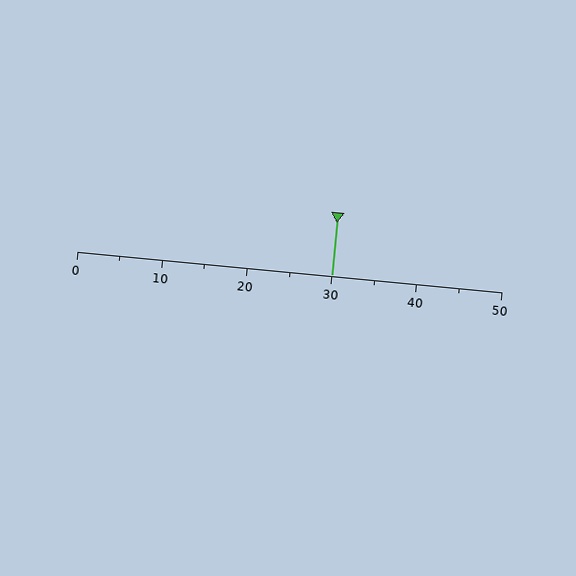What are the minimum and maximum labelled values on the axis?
The axis runs from 0 to 50.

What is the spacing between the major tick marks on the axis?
The major ticks are spaced 10 apart.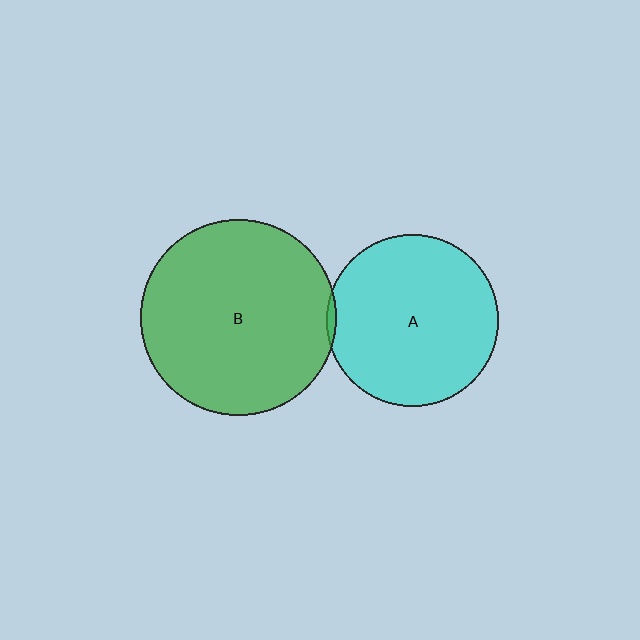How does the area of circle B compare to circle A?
Approximately 1.3 times.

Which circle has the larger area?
Circle B (green).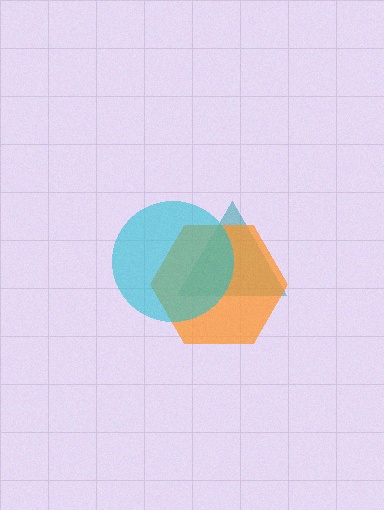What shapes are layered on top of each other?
The layered shapes are: a teal triangle, an orange hexagon, a cyan circle.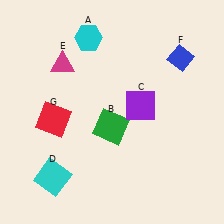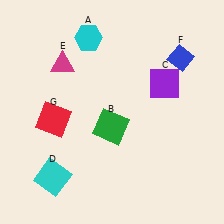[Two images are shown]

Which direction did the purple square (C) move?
The purple square (C) moved right.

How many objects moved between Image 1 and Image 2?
1 object moved between the two images.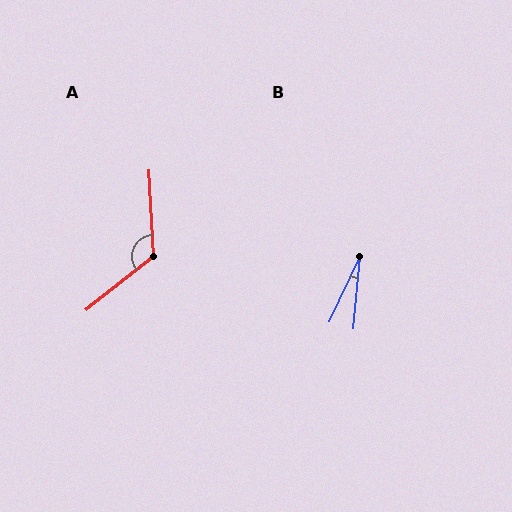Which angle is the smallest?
B, at approximately 20 degrees.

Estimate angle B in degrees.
Approximately 20 degrees.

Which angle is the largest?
A, at approximately 125 degrees.